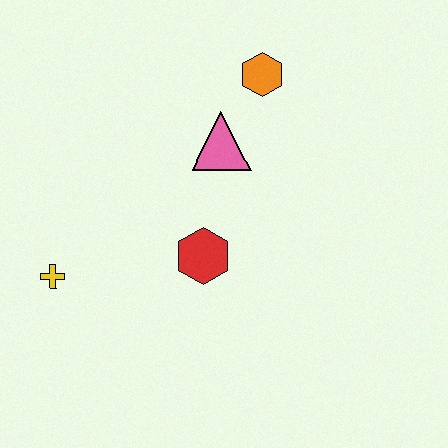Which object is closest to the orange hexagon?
The pink triangle is closest to the orange hexagon.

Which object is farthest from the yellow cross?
The orange hexagon is farthest from the yellow cross.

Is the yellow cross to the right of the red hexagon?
No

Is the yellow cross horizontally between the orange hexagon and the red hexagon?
No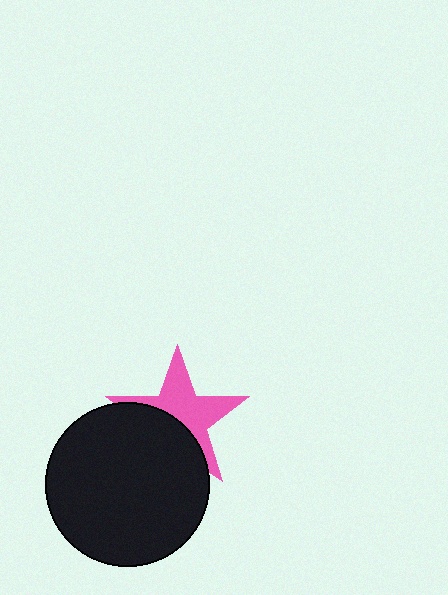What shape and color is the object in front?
The object in front is a black circle.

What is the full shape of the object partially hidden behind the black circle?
The partially hidden object is a pink star.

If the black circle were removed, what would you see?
You would see the complete pink star.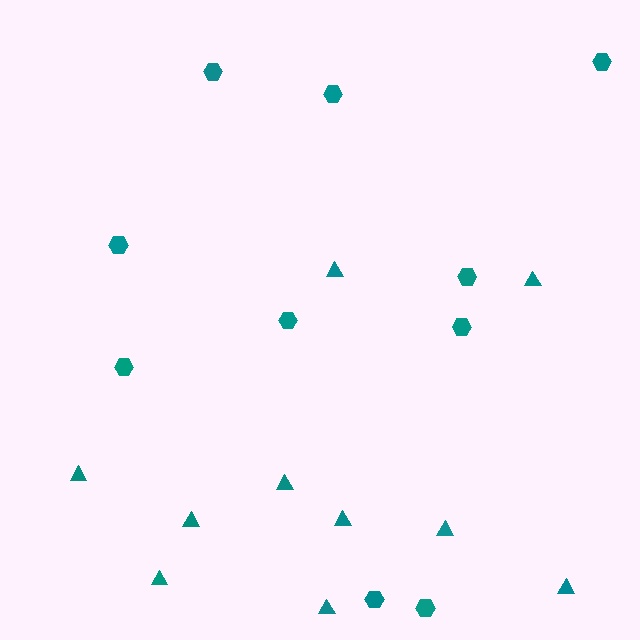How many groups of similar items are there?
There are 2 groups: one group of triangles (10) and one group of hexagons (10).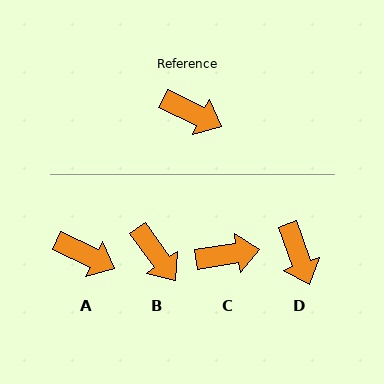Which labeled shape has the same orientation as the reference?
A.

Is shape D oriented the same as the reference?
No, it is off by about 45 degrees.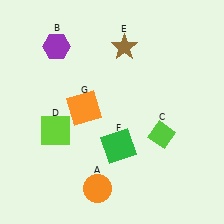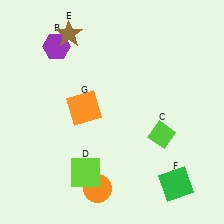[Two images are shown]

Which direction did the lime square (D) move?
The lime square (D) moved down.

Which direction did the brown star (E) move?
The brown star (E) moved left.